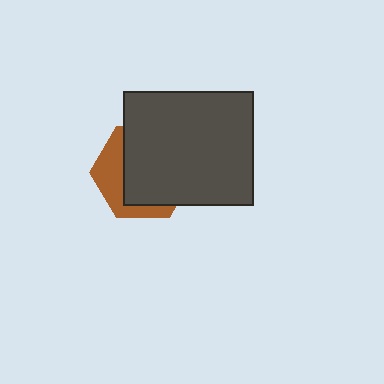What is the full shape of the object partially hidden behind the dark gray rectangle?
The partially hidden object is a brown hexagon.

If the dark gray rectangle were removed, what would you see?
You would see the complete brown hexagon.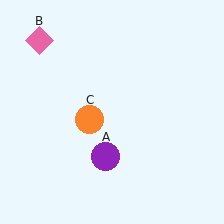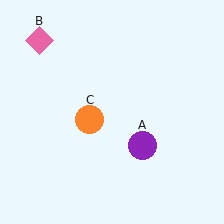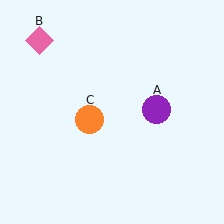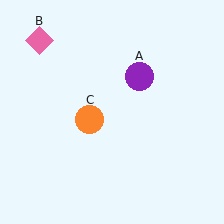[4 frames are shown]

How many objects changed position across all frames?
1 object changed position: purple circle (object A).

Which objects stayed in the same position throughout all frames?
Pink diamond (object B) and orange circle (object C) remained stationary.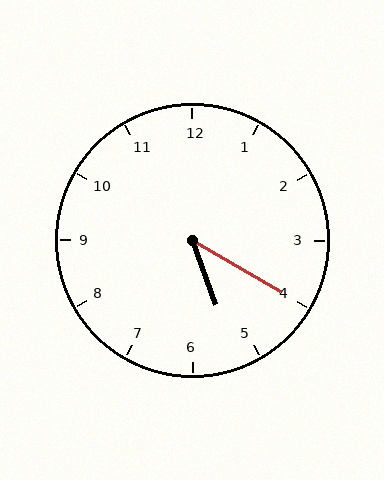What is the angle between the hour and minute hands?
Approximately 40 degrees.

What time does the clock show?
5:20.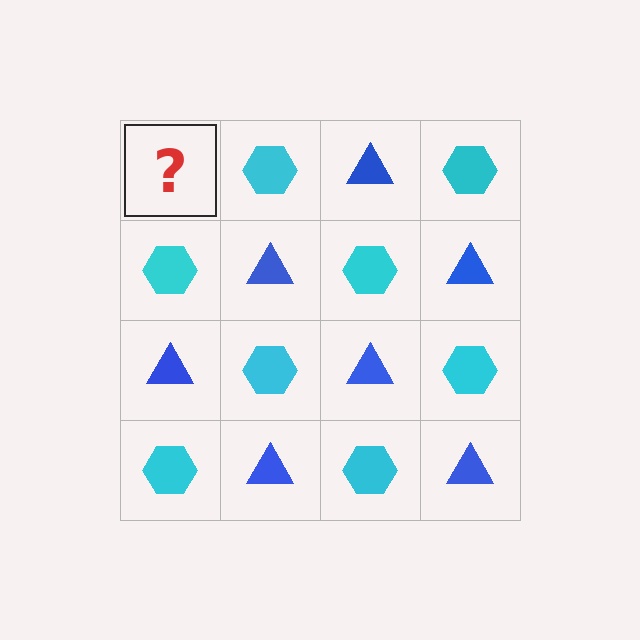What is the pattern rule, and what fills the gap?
The rule is that it alternates blue triangle and cyan hexagon in a checkerboard pattern. The gap should be filled with a blue triangle.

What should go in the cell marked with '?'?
The missing cell should contain a blue triangle.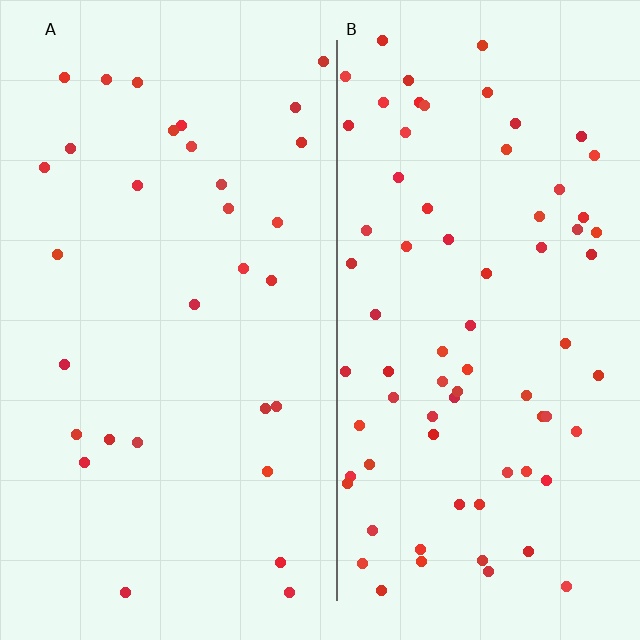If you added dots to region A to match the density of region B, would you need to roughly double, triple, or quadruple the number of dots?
Approximately double.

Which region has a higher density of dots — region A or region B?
B (the right).